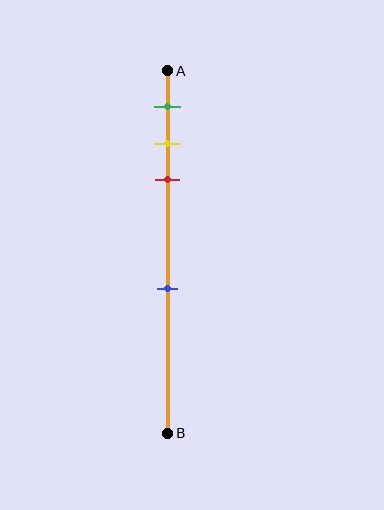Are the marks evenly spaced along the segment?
No, the marks are not evenly spaced.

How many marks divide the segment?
There are 4 marks dividing the segment.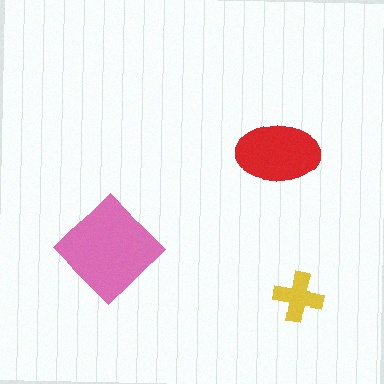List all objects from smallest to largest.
The yellow cross, the red ellipse, the pink diamond.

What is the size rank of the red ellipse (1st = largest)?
2nd.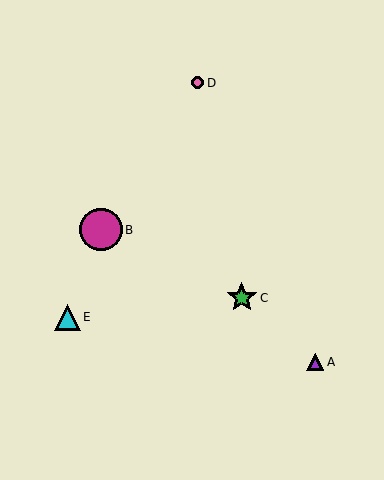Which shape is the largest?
The magenta circle (labeled B) is the largest.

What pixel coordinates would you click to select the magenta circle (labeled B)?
Click at (101, 230) to select the magenta circle B.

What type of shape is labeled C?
Shape C is a green star.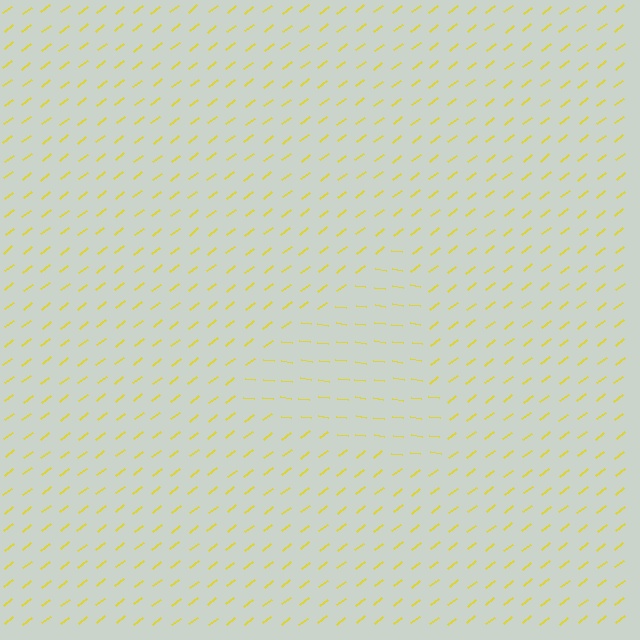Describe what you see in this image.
The image is filled with small yellow line segments. A triangle region in the image has lines oriented differently from the surrounding lines, creating a visible texture boundary.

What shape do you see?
I see a triangle.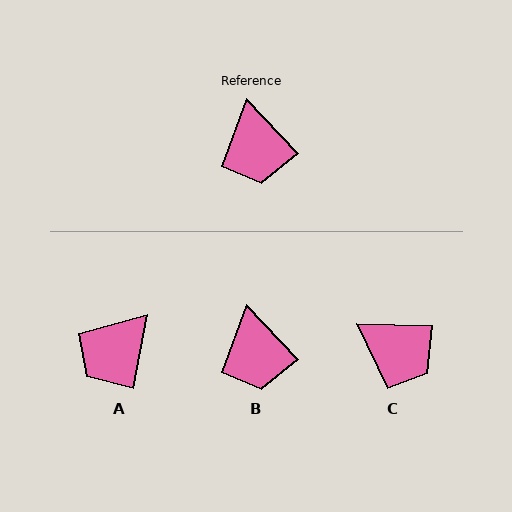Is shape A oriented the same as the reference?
No, it is off by about 54 degrees.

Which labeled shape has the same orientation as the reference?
B.